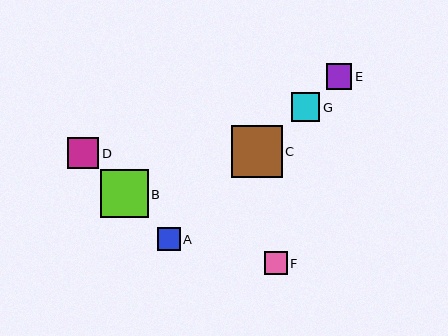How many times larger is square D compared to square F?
Square D is approximately 1.3 times the size of square F.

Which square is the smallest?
Square A is the smallest with a size of approximately 23 pixels.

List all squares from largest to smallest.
From largest to smallest: C, B, D, G, E, F, A.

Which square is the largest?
Square C is the largest with a size of approximately 51 pixels.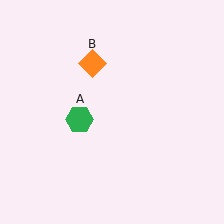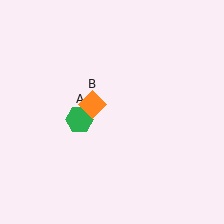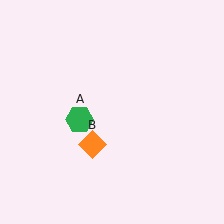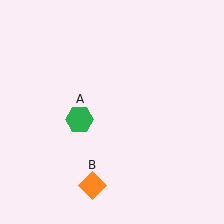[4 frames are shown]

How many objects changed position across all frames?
1 object changed position: orange diamond (object B).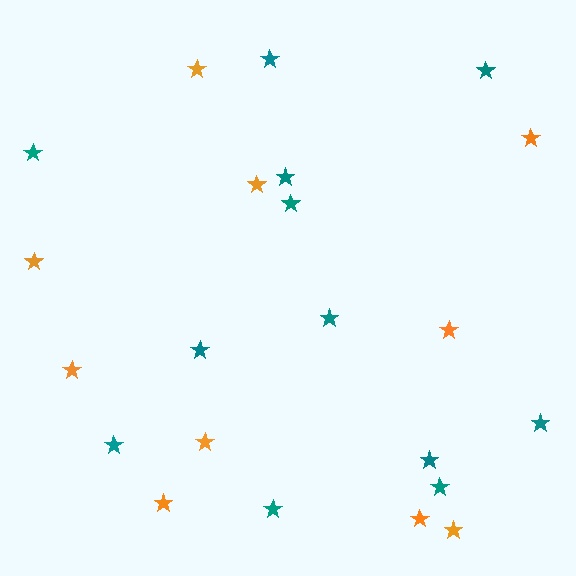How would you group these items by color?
There are 2 groups: one group of orange stars (10) and one group of teal stars (12).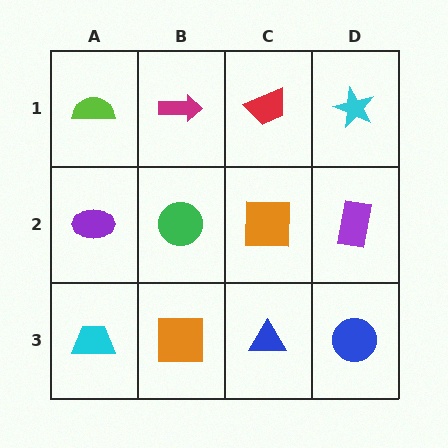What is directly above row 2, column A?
A lime semicircle.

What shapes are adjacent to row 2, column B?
A magenta arrow (row 1, column B), an orange square (row 3, column B), a purple ellipse (row 2, column A), an orange square (row 2, column C).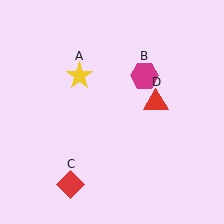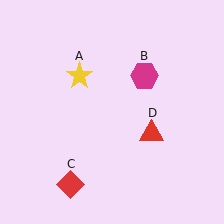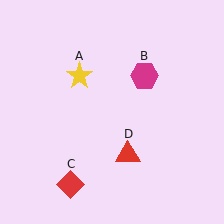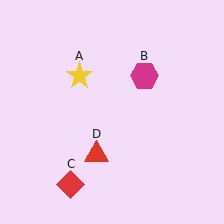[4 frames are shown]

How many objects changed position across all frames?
1 object changed position: red triangle (object D).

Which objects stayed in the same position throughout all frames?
Yellow star (object A) and magenta hexagon (object B) and red diamond (object C) remained stationary.